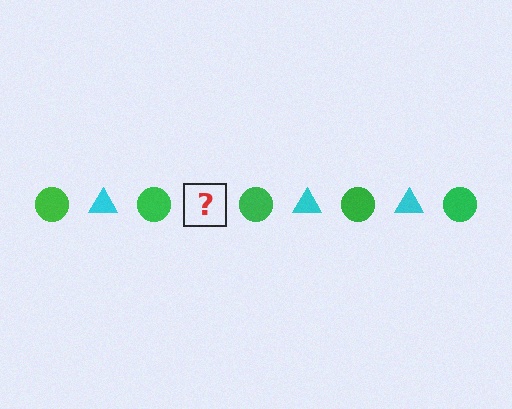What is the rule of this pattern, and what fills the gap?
The rule is that the pattern alternates between green circle and cyan triangle. The gap should be filled with a cyan triangle.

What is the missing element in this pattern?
The missing element is a cyan triangle.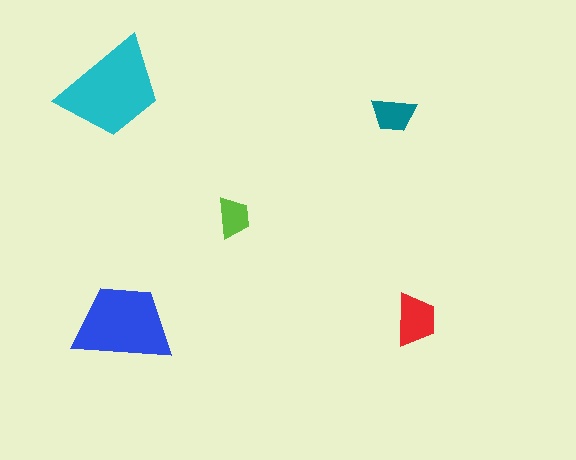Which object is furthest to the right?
The red trapezoid is rightmost.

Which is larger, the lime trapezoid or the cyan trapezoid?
The cyan one.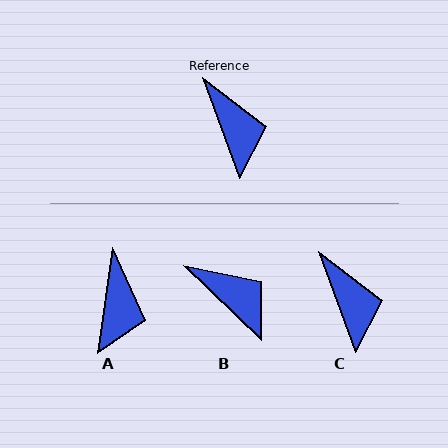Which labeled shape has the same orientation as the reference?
C.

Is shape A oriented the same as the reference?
No, it is off by about 28 degrees.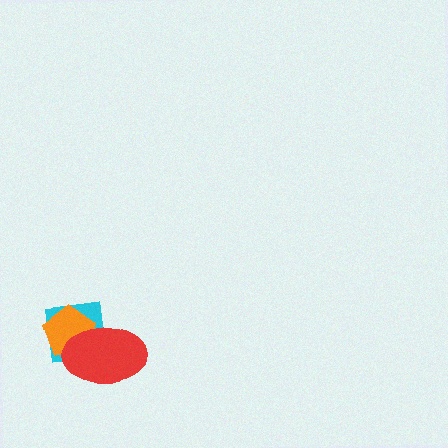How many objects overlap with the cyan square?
2 objects overlap with the cyan square.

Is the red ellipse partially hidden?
No, no other shape covers it.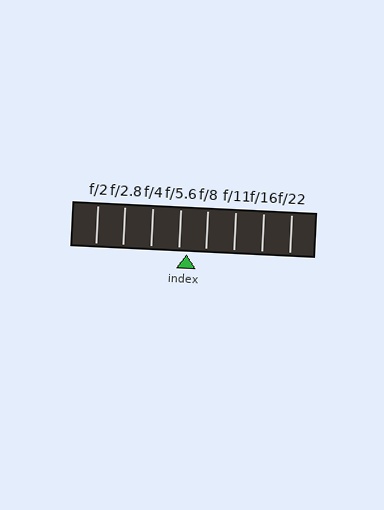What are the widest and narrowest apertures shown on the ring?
The widest aperture shown is f/2 and the narrowest is f/22.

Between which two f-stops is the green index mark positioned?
The index mark is between f/5.6 and f/8.